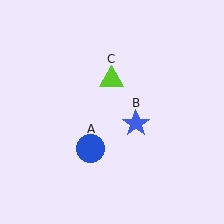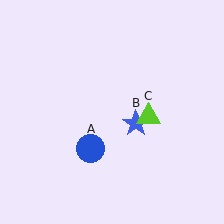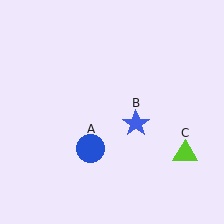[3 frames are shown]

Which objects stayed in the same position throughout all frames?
Blue circle (object A) and blue star (object B) remained stationary.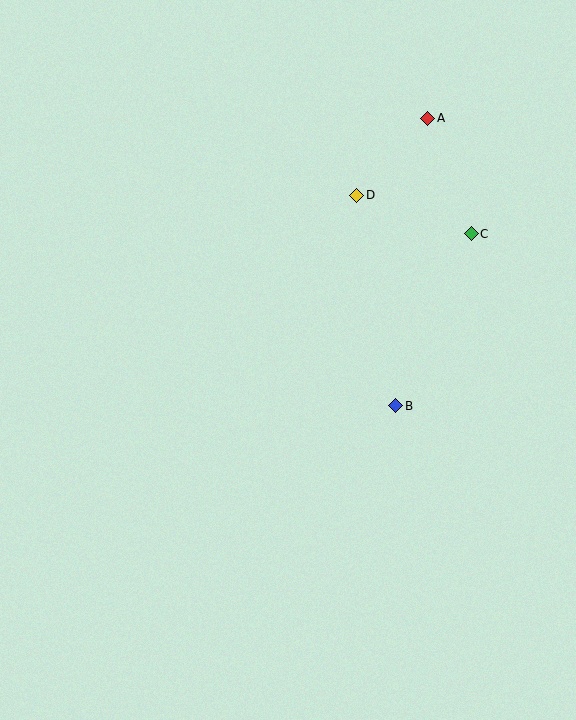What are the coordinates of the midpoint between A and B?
The midpoint between A and B is at (412, 262).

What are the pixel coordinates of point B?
Point B is at (396, 406).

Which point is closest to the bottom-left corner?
Point B is closest to the bottom-left corner.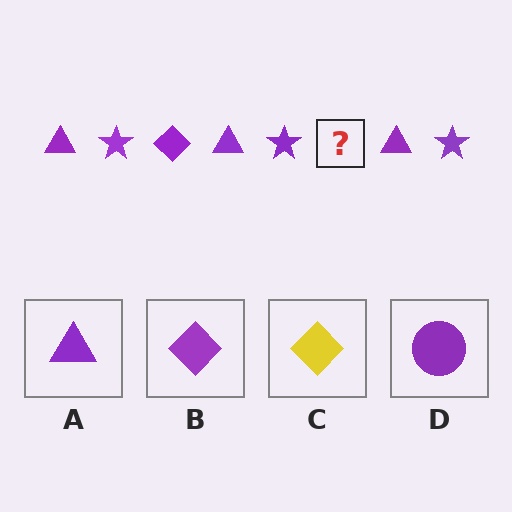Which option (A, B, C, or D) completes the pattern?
B.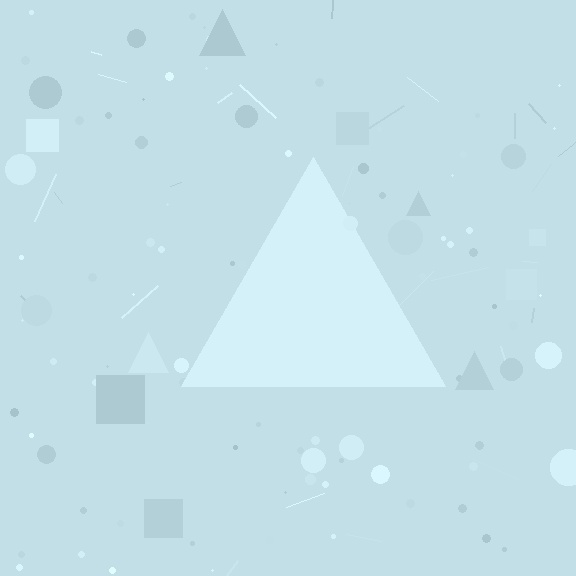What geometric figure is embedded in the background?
A triangle is embedded in the background.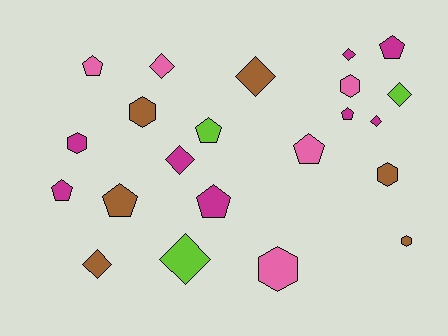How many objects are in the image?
There are 22 objects.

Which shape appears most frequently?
Diamond, with 8 objects.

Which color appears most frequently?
Magenta, with 8 objects.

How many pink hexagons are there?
There are 2 pink hexagons.